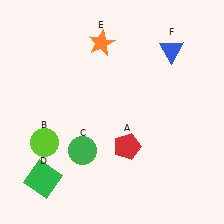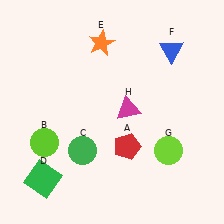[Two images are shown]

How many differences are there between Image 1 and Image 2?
There are 2 differences between the two images.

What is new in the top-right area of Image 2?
A magenta triangle (H) was added in the top-right area of Image 2.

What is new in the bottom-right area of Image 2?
A lime circle (G) was added in the bottom-right area of Image 2.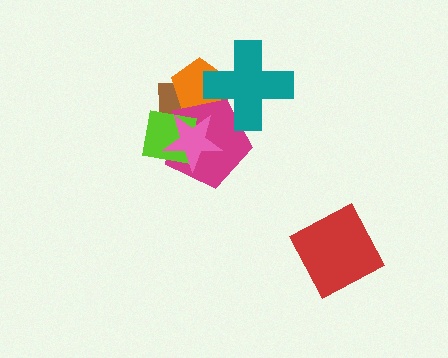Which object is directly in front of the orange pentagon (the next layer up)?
The magenta pentagon is directly in front of the orange pentagon.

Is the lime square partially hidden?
Yes, it is partially covered by another shape.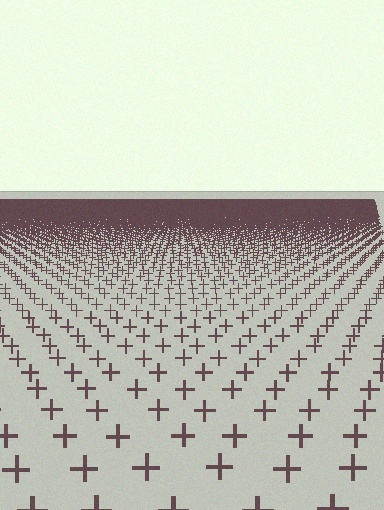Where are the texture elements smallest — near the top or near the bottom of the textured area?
Near the top.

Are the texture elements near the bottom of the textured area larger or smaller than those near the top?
Larger. Near the bottom, elements are closer to the viewer and appear at a bigger on-screen size.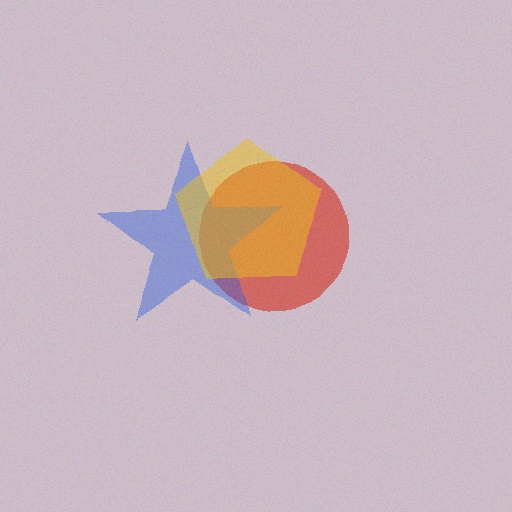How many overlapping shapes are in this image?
There are 3 overlapping shapes in the image.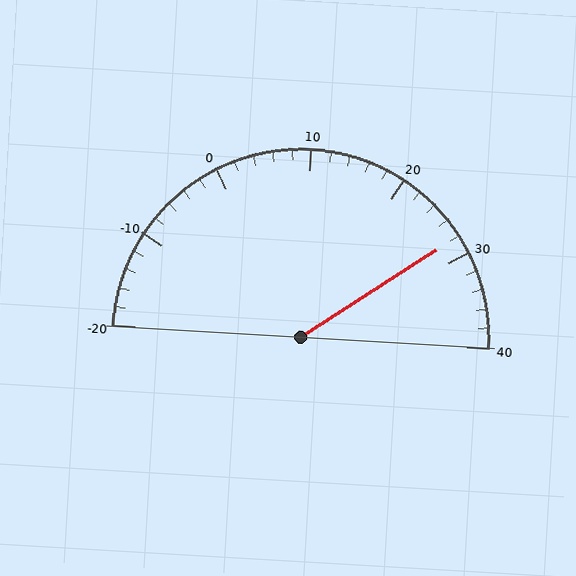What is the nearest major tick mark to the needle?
The nearest major tick mark is 30.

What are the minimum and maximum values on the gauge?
The gauge ranges from -20 to 40.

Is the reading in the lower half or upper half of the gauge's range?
The reading is in the upper half of the range (-20 to 40).